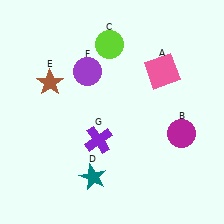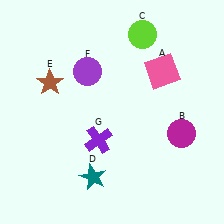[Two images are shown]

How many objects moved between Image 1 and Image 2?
1 object moved between the two images.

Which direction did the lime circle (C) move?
The lime circle (C) moved right.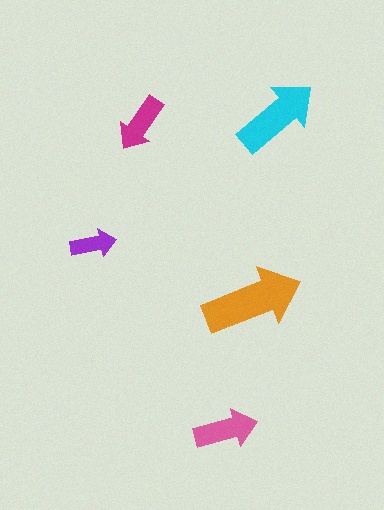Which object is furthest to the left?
The purple arrow is leftmost.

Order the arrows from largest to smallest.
the orange one, the cyan one, the pink one, the magenta one, the purple one.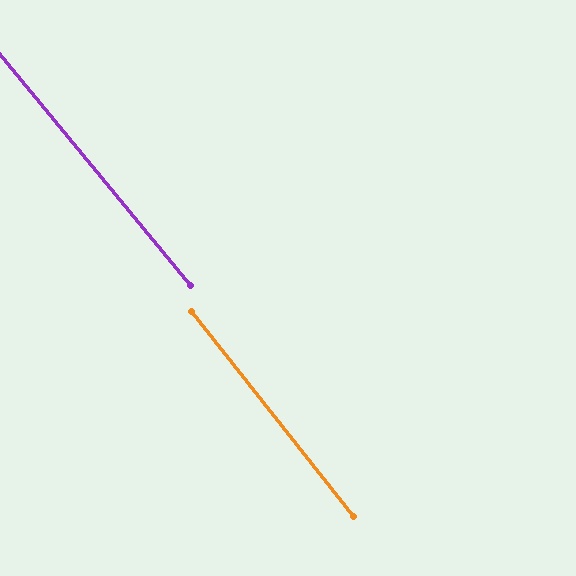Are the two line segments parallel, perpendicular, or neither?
Parallel — their directions differ by only 1.3°.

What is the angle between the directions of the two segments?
Approximately 1 degree.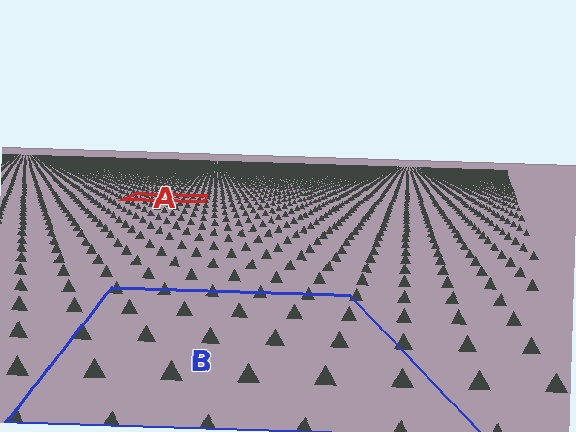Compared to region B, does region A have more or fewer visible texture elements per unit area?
Region A has more texture elements per unit area — they are packed more densely because it is farther away.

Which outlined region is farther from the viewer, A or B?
Region A is farther from the viewer — the texture elements inside it appear smaller and more densely packed.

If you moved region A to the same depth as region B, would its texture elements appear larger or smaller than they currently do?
They would appear larger. At a closer depth, the same texture elements are projected at a bigger on-screen size.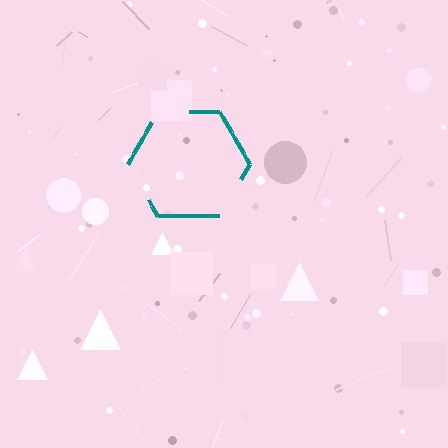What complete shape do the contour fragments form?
The contour fragments form a hexagon.